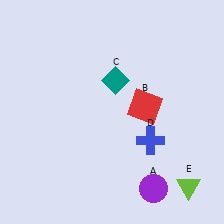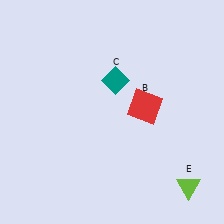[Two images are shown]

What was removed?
The blue cross (D), the purple circle (A) were removed in Image 2.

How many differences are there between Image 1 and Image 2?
There are 2 differences between the two images.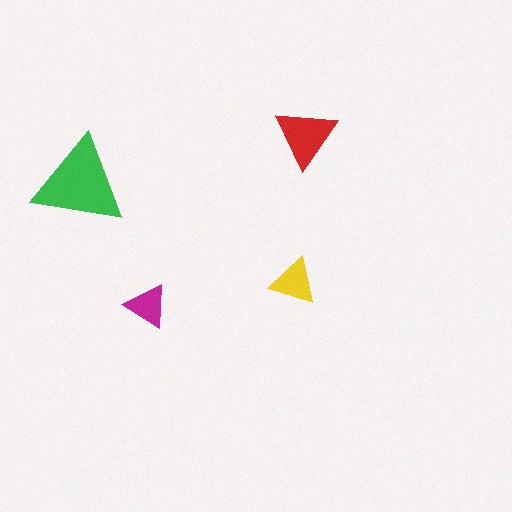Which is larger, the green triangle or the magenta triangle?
The green one.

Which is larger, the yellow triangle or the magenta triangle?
The yellow one.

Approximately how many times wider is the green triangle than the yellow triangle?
About 2 times wider.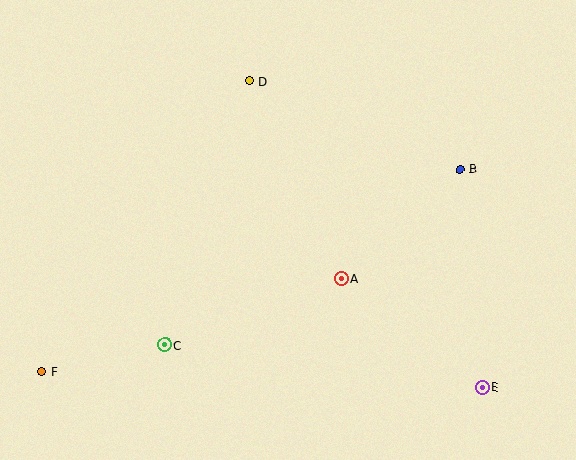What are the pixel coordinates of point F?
Point F is at (42, 371).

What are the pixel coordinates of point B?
Point B is at (460, 169).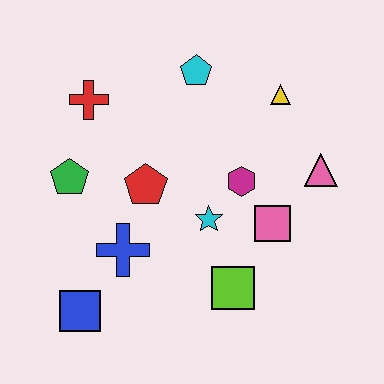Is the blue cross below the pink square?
Yes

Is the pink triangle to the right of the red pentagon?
Yes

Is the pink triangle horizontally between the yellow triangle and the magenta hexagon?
No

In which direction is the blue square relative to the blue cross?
The blue square is below the blue cross.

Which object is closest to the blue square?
The blue cross is closest to the blue square.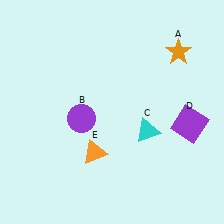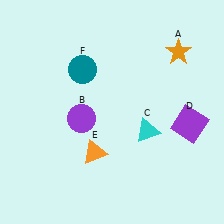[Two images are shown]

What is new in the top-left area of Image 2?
A teal circle (F) was added in the top-left area of Image 2.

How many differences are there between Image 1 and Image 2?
There is 1 difference between the two images.